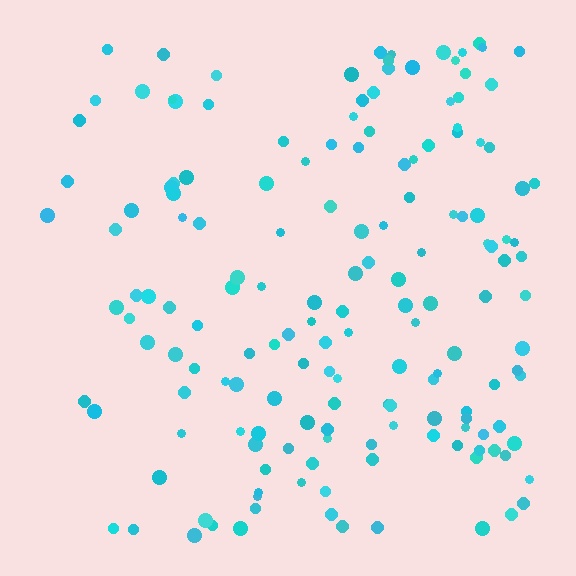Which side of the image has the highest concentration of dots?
The right.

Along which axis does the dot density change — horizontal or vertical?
Horizontal.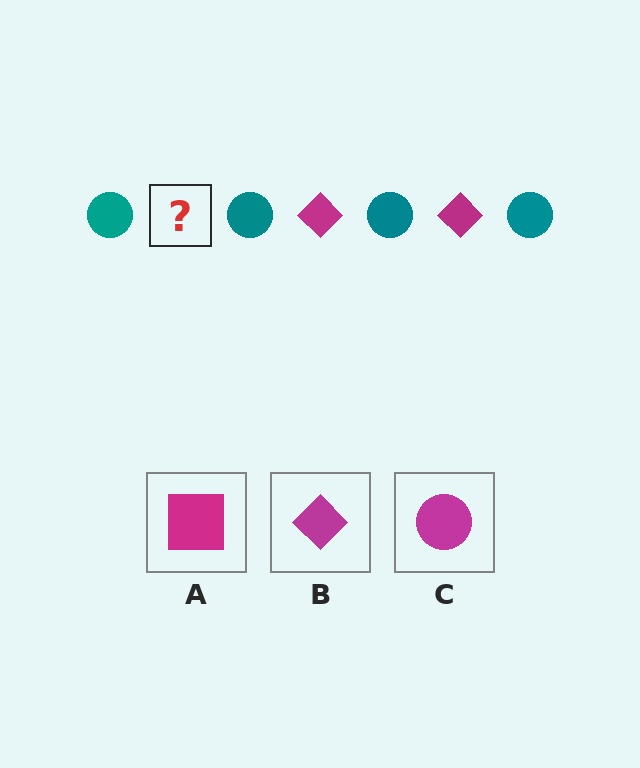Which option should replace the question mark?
Option B.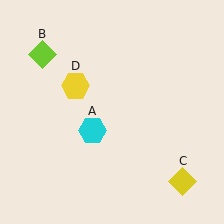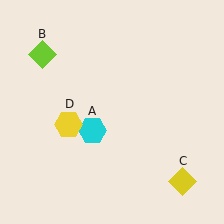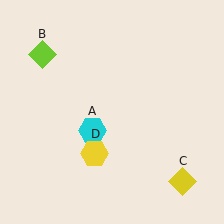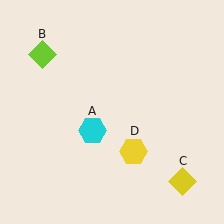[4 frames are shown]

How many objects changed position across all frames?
1 object changed position: yellow hexagon (object D).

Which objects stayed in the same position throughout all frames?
Cyan hexagon (object A) and lime diamond (object B) and yellow diamond (object C) remained stationary.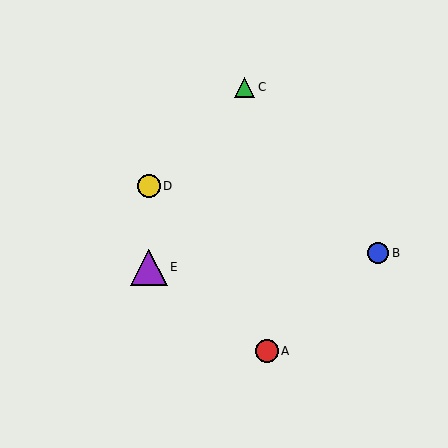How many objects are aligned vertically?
2 objects (D, E) are aligned vertically.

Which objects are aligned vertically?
Objects D, E are aligned vertically.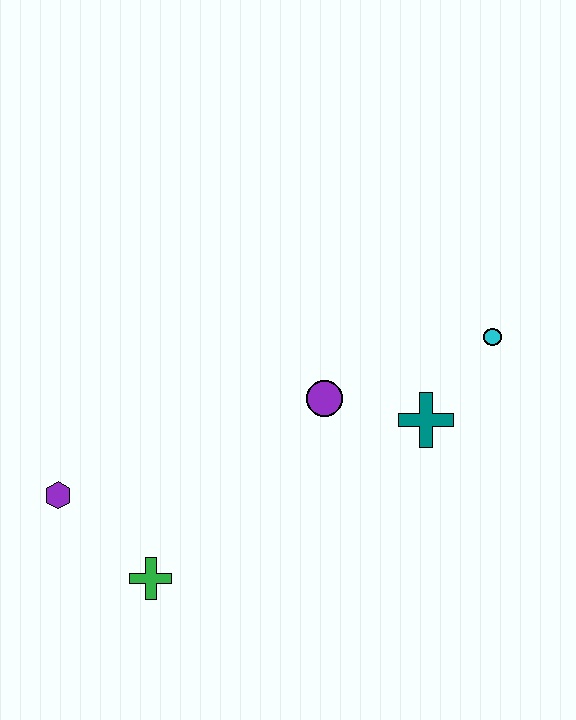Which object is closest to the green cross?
The purple hexagon is closest to the green cross.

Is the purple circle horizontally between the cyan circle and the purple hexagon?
Yes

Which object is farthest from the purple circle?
The purple hexagon is farthest from the purple circle.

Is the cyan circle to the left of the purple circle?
No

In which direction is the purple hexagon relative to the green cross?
The purple hexagon is to the left of the green cross.